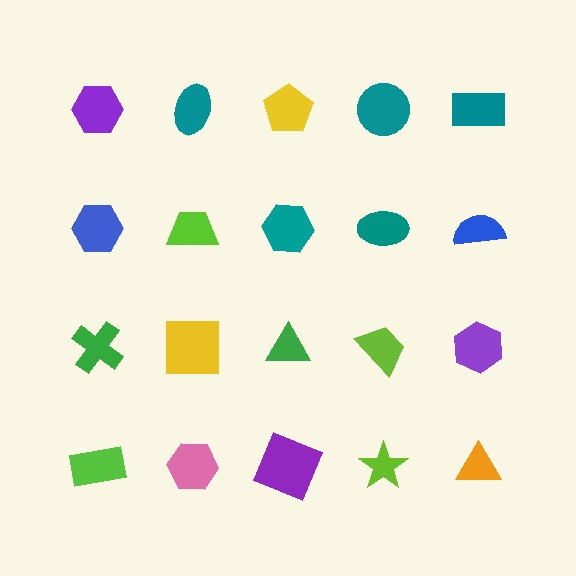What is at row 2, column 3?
A teal hexagon.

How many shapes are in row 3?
5 shapes.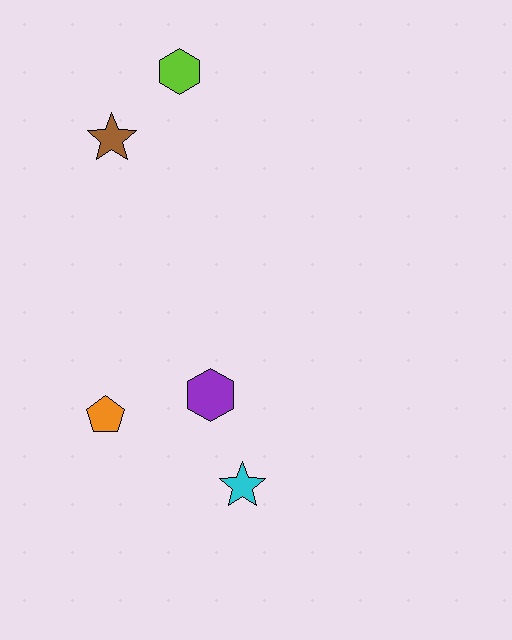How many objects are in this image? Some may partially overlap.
There are 5 objects.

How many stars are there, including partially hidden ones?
There are 2 stars.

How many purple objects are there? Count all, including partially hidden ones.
There is 1 purple object.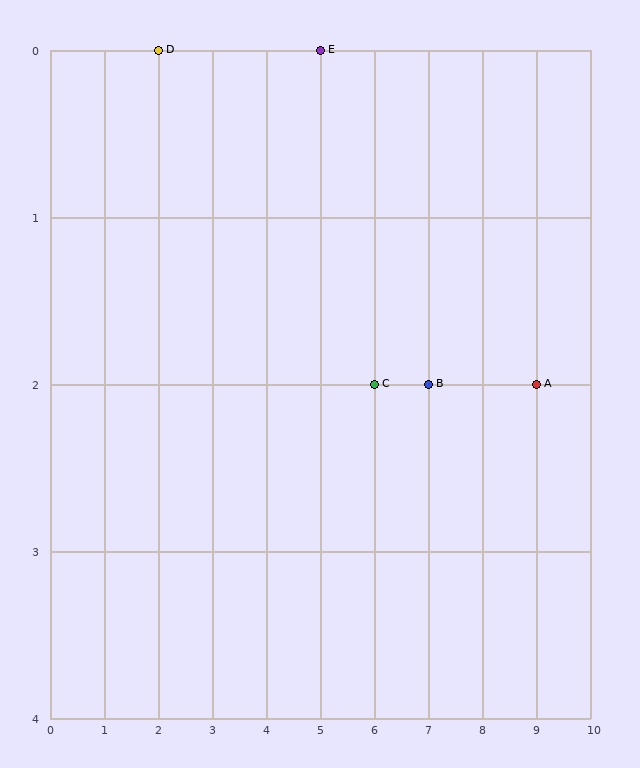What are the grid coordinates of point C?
Point C is at grid coordinates (6, 2).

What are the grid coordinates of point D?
Point D is at grid coordinates (2, 0).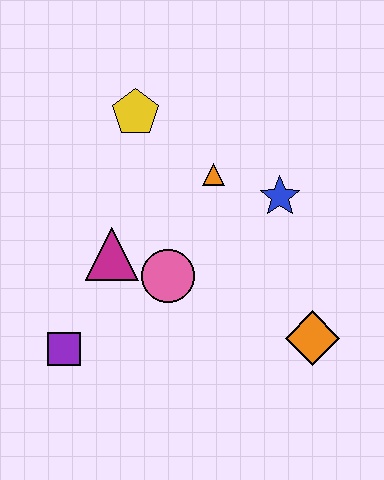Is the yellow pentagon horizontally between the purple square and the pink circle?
Yes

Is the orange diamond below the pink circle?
Yes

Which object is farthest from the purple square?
The blue star is farthest from the purple square.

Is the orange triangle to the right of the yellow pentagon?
Yes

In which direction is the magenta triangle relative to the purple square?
The magenta triangle is above the purple square.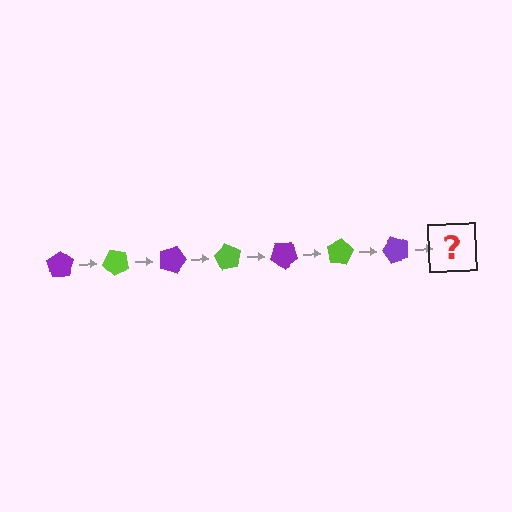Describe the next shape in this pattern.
It should be a lime pentagon, rotated 315 degrees from the start.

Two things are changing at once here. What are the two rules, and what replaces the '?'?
The two rules are that it rotates 45 degrees each step and the color cycles through purple and lime. The '?' should be a lime pentagon, rotated 315 degrees from the start.